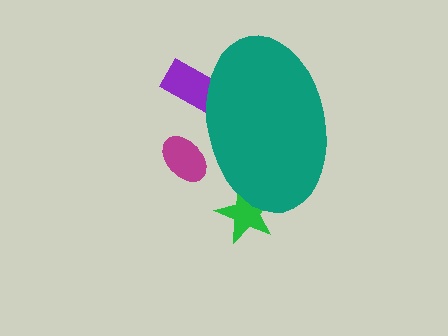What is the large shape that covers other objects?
A teal ellipse.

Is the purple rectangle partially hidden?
Yes, the purple rectangle is partially hidden behind the teal ellipse.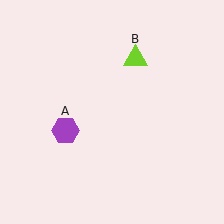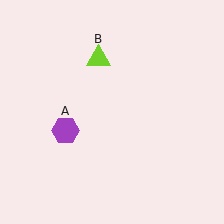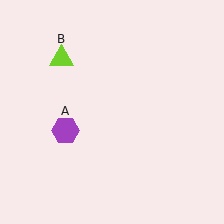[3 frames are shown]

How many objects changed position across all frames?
1 object changed position: lime triangle (object B).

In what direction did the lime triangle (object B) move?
The lime triangle (object B) moved left.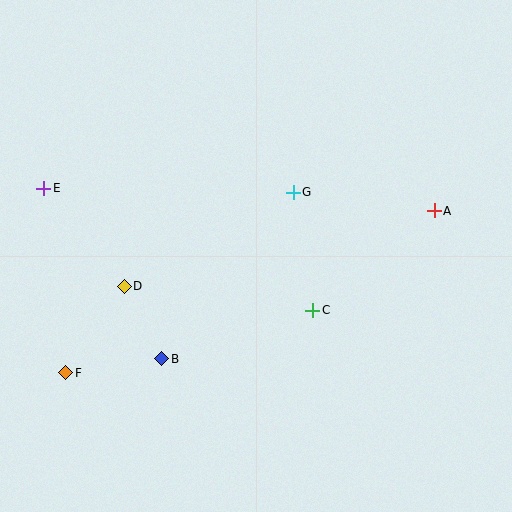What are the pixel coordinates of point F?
Point F is at (66, 373).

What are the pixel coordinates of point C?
Point C is at (313, 310).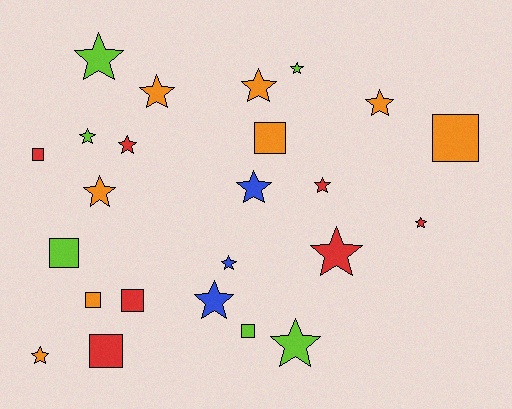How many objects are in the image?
There are 24 objects.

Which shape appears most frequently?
Star, with 16 objects.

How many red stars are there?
There are 4 red stars.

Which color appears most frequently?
Orange, with 8 objects.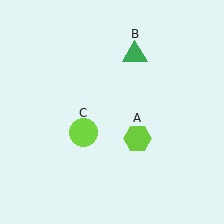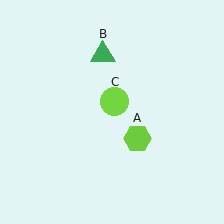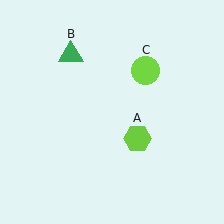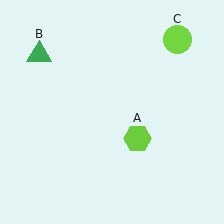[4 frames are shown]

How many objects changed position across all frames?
2 objects changed position: green triangle (object B), lime circle (object C).